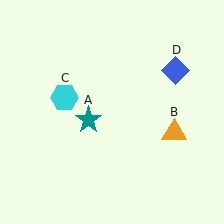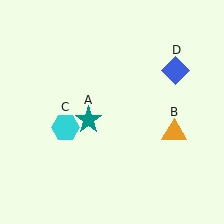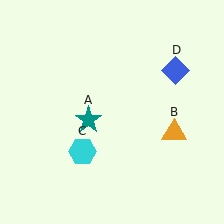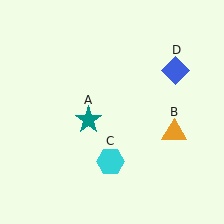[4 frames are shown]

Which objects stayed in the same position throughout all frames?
Teal star (object A) and orange triangle (object B) and blue diamond (object D) remained stationary.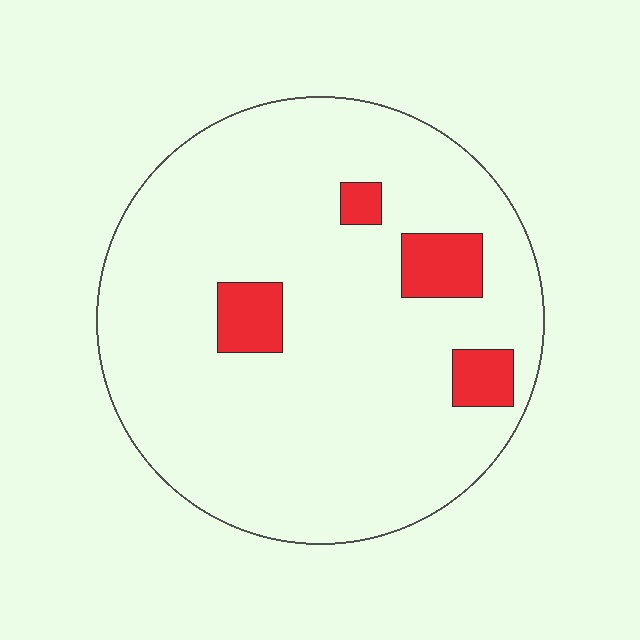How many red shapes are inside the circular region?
4.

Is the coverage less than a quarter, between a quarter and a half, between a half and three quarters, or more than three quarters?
Less than a quarter.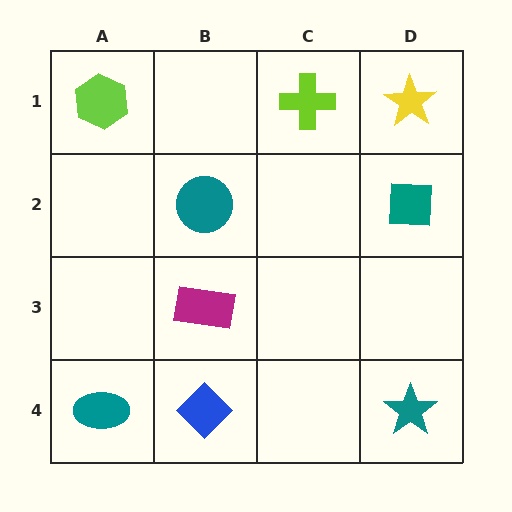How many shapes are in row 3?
1 shape.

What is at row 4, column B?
A blue diamond.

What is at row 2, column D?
A teal square.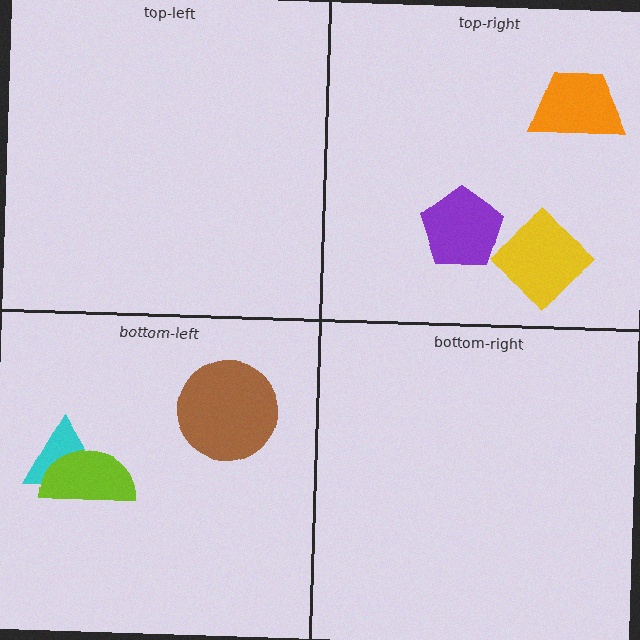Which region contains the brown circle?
The bottom-left region.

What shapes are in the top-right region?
The orange trapezoid, the purple pentagon, the yellow diamond.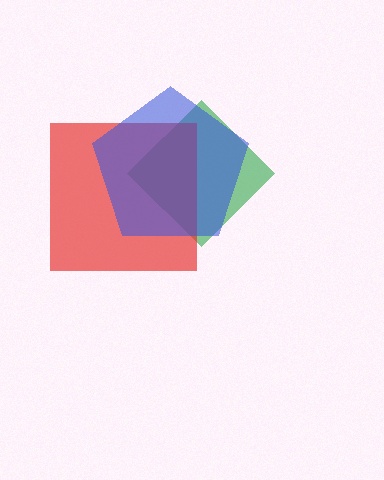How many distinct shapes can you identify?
There are 3 distinct shapes: a green diamond, a red square, a blue pentagon.